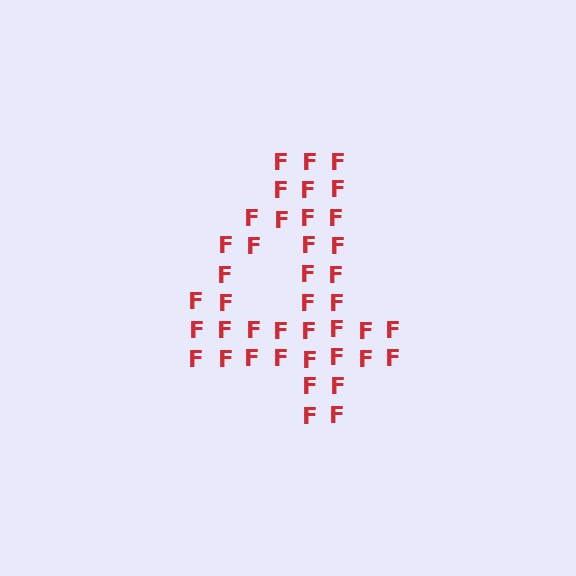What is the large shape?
The large shape is the digit 4.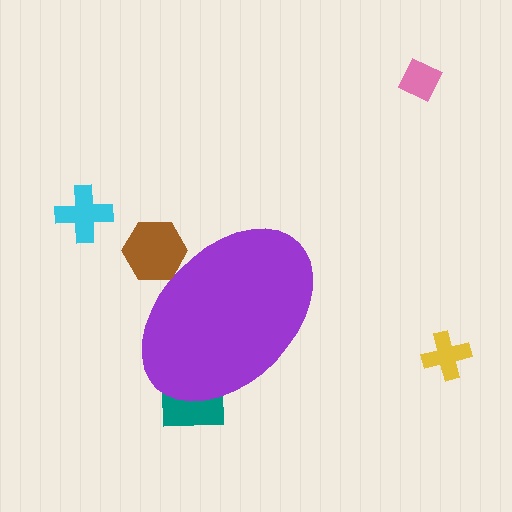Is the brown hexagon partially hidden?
Yes, the brown hexagon is partially hidden behind the purple ellipse.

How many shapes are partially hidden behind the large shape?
2 shapes are partially hidden.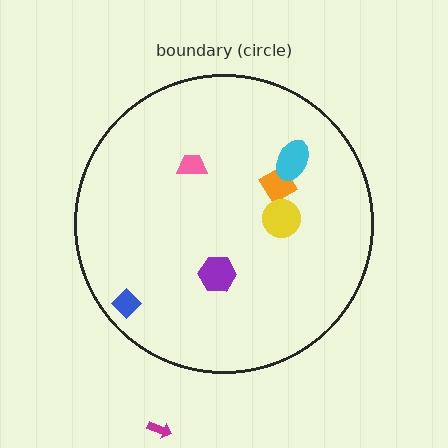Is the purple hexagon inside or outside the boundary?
Inside.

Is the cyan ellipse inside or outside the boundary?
Inside.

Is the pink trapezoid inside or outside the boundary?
Inside.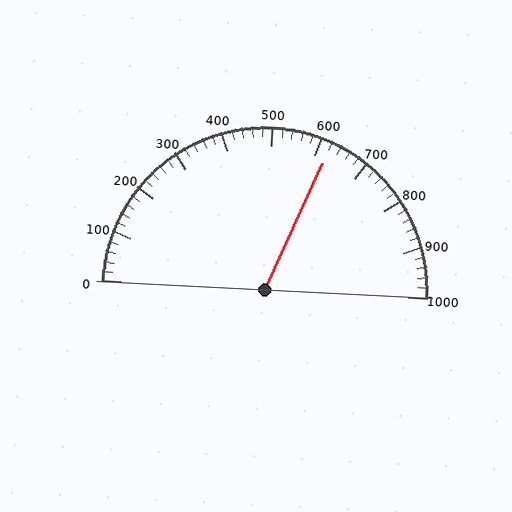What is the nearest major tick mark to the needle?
The nearest major tick mark is 600.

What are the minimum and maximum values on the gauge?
The gauge ranges from 0 to 1000.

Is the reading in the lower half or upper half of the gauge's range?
The reading is in the upper half of the range (0 to 1000).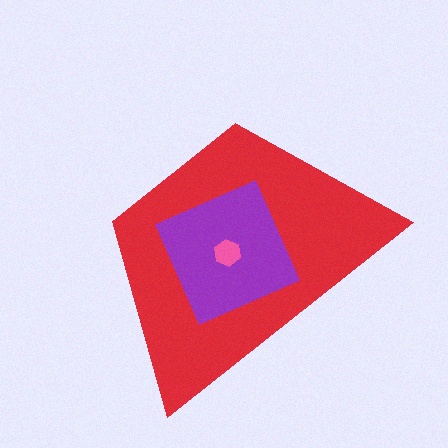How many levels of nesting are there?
3.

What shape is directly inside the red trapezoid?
The purple square.